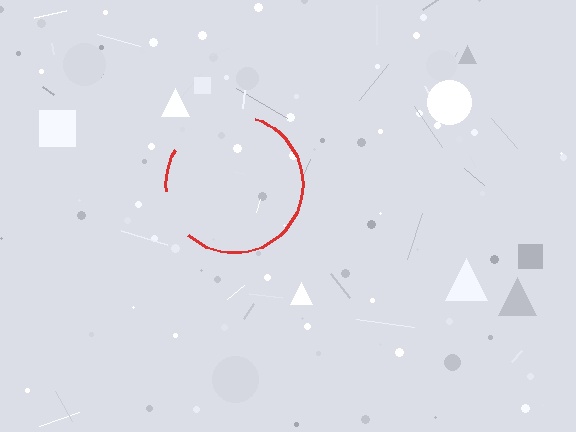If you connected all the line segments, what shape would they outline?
They would outline a circle.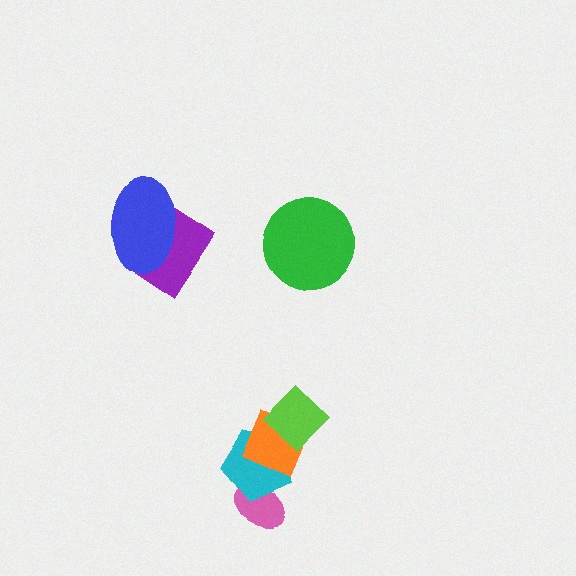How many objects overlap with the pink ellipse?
1 object overlaps with the pink ellipse.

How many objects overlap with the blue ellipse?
1 object overlaps with the blue ellipse.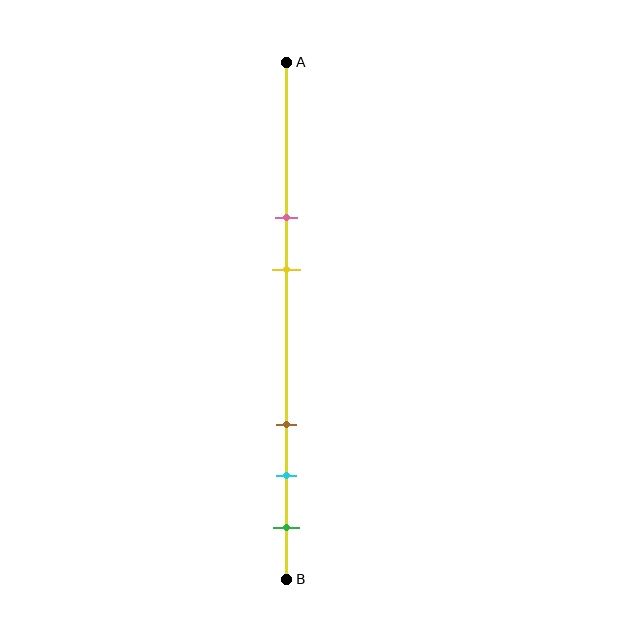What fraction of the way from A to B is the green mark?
The green mark is approximately 90% (0.9) of the way from A to B.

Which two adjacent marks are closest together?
The cyan and green marks are the closest adjacent pair.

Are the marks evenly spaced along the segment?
No, the marks are not evenly spaced.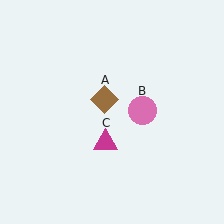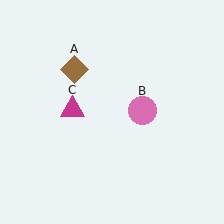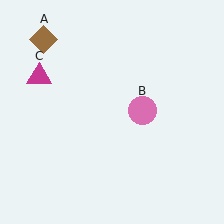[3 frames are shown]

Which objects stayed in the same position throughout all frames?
Pink circle (object B) remained stationary.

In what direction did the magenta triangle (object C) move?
The magenta triangle (object C) moved up and to the left.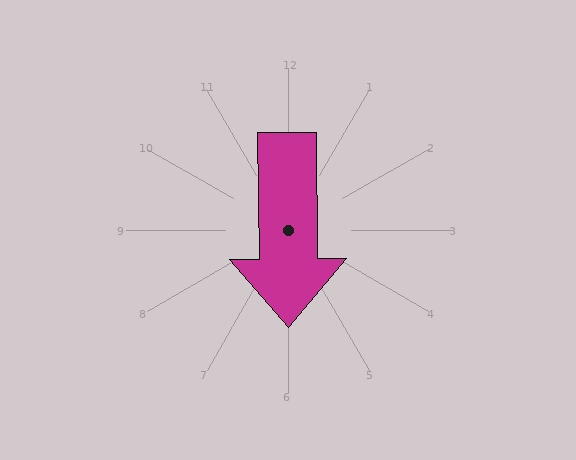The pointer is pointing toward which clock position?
Roughly 6 o'clock.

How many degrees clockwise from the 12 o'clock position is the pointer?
Approximately 179 degrees.